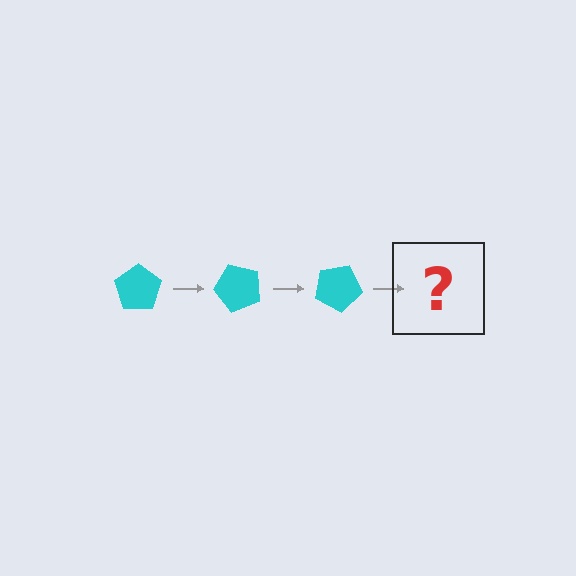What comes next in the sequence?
The next element should be a cyan pentagon rotated 150 degrees.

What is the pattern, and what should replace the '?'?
The pattern is that the pentagon rotates 50 degrees each step. The '?' should be a cyan pentagon rotated 150 degrees.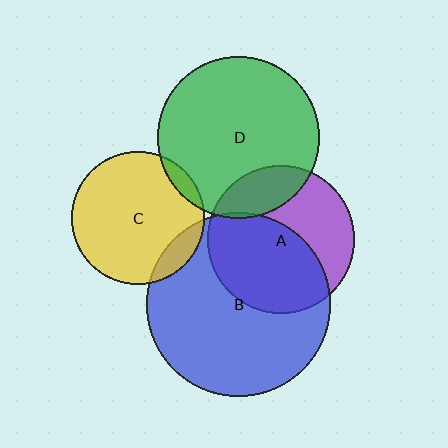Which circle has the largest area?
Circle B (blue).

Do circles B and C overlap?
Yes.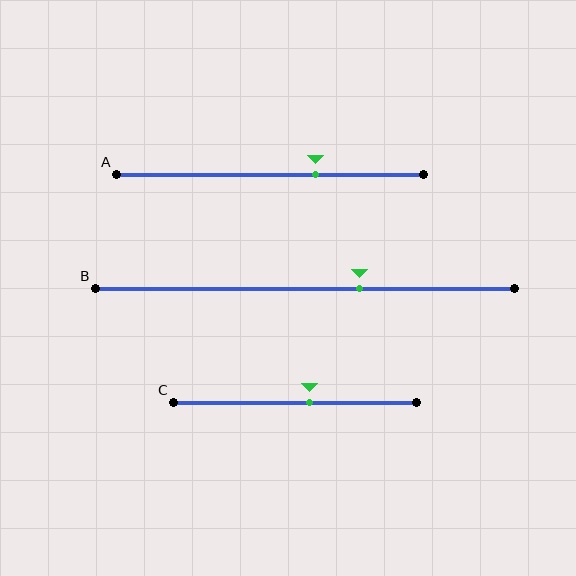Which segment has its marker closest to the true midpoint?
Segment C has its marker closest to the true midpoint.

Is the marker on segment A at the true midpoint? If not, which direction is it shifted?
No, the marker on segment A is shifted to the right by about 15% of the segment length.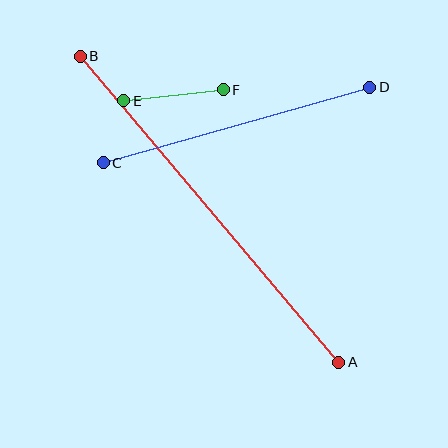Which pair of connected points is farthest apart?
Points A and B are farthest apart.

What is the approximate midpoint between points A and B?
The midpoint is at approximately (209, 209) pixels.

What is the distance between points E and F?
The distance is approximately 100 pixels.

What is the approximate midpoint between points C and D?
The midpoint is at approximately (236, 125) pixels.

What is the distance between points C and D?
The distance is approximately 276 pixels.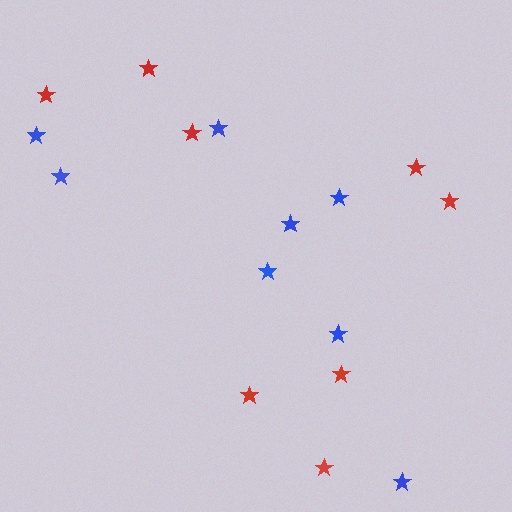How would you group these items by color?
There are 2 groups: one group of red stars (8) and one group of blue stars (8).